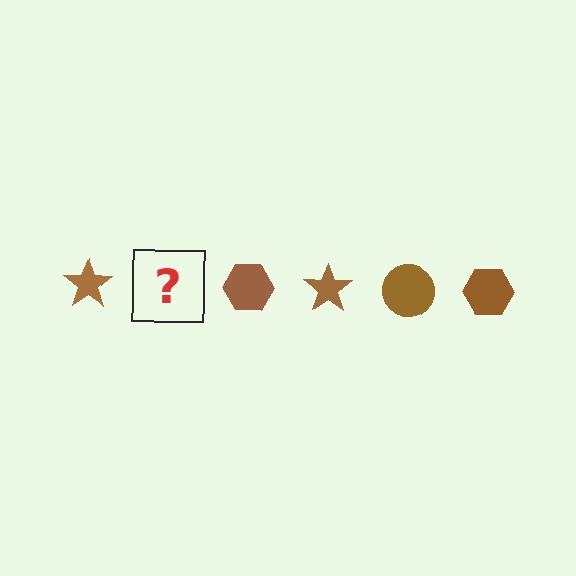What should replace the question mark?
The question mark should be replaced with a brown circle.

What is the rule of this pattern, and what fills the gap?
The rule is that the pattern cycles through star, circle, hexagon shapes in brown. The gap should be filled with a brown circle.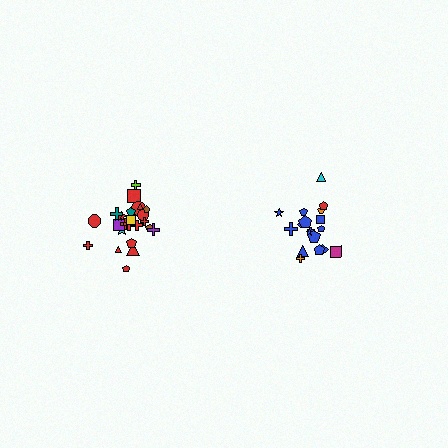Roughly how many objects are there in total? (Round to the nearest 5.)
Roughly 45 objects in total.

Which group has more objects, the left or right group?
The left group.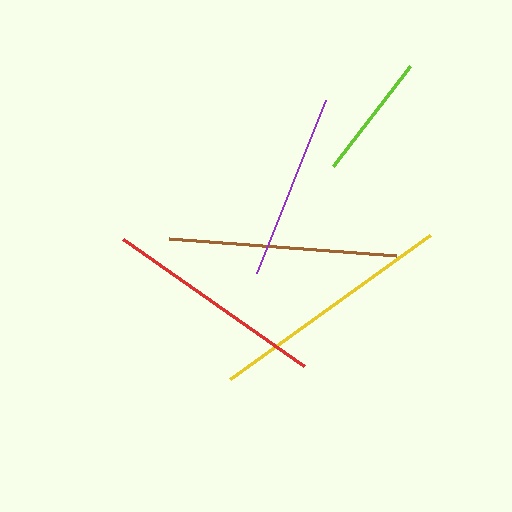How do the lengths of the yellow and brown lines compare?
The yellow and brown lines are approximately the same length.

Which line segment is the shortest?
The lime line is the shortest at approximately 126 pixels.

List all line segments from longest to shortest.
From longest to shortest: yellow, brown, red, purple, lime.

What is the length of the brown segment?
The brown segment is approximately 228 pixels long.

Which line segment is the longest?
The yellow line is the longest at approximately 247 pixels.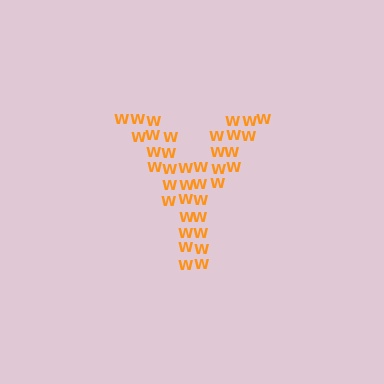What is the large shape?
The large shape is the letter Y.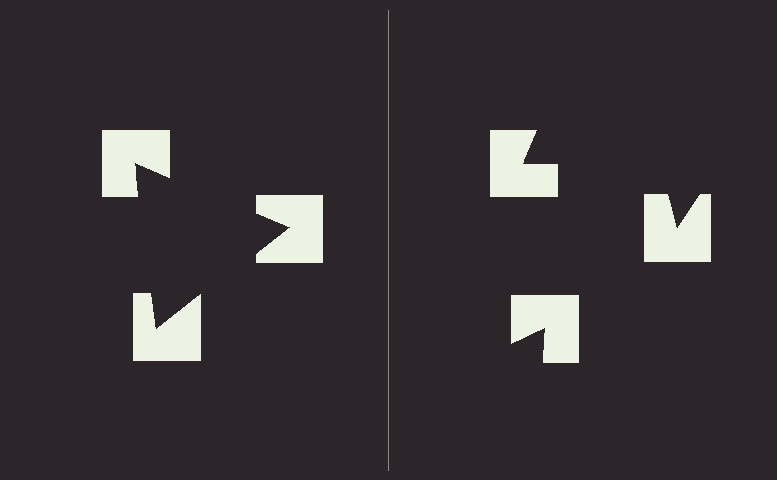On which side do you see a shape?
An illusory triangle appears on the left side. On the right side the wedge cuts are rotated, so no coherent shape forms.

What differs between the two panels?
The notched squares are positioned identically on both sides; only the wedge orientations differ. On the left they align to a triangle; on the right they are misaligned.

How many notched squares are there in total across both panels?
6 — 3 on each side.